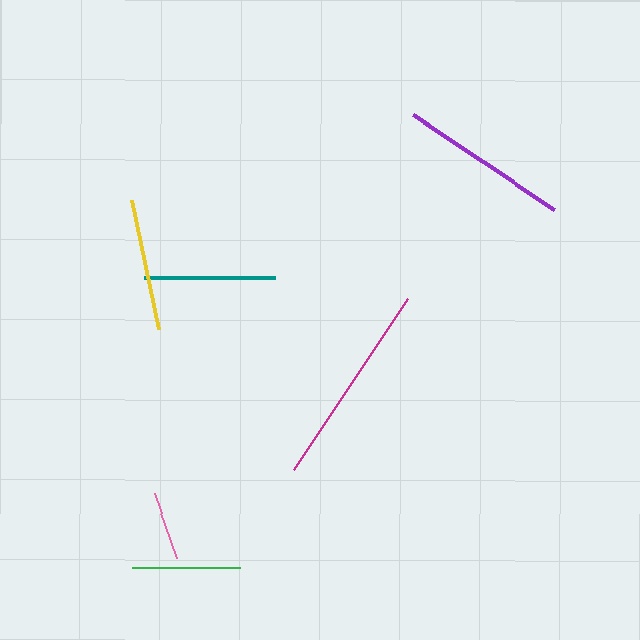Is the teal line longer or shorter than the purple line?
The purple line is longer than the teal line.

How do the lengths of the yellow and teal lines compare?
The yellow and teal lines are approximately the same length.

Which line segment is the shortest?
The pink line is the shortest at approximately 69 pixels.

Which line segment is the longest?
The magenta line is the longest at approximately 205 pixels.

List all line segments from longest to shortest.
From longest to shortest: magenta, purple, yellow, teal, green, pink.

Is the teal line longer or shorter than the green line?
The teal line is longer than the green line.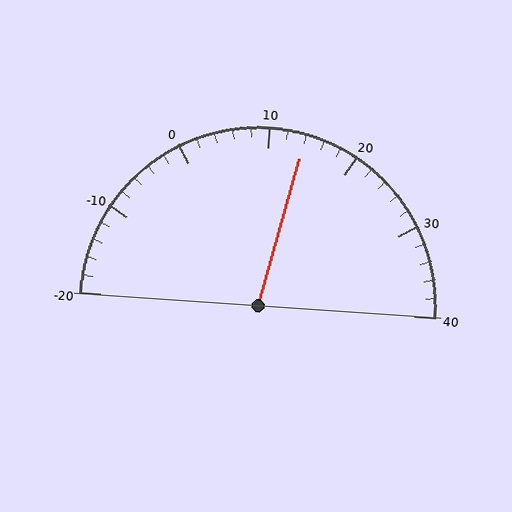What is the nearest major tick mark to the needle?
The nearest major tick mark is 10.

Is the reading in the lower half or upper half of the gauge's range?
The reading is in the upper half of the range (-20 to 40).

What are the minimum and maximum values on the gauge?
The gauge ranges from -20 to 40.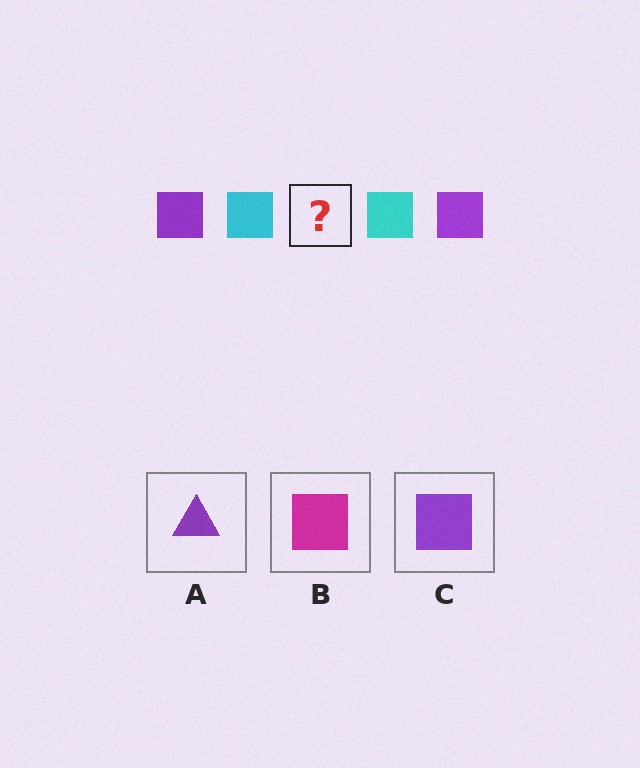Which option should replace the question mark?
Option C.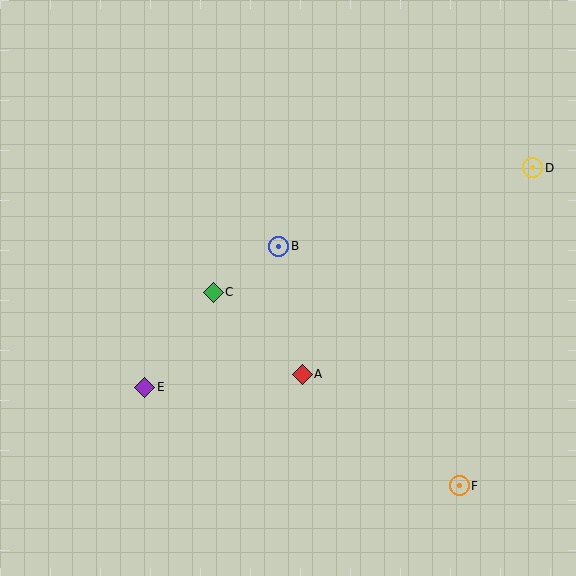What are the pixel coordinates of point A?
Point A is at (302, 374).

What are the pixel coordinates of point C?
Point C is at (213, 292).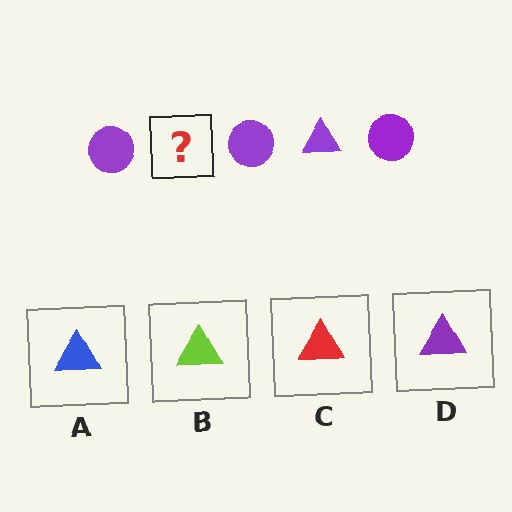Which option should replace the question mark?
Option D.